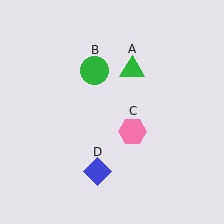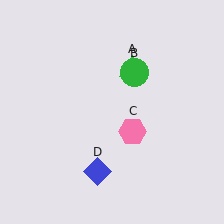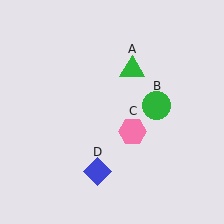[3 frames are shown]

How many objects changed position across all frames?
1 object changed position: green circle (object B).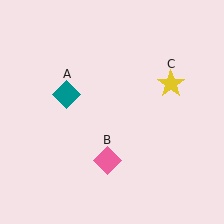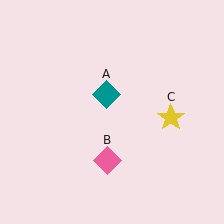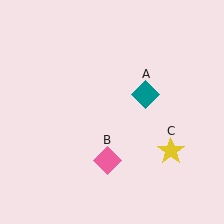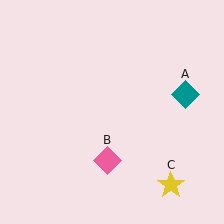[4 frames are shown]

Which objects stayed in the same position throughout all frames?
Pink diamond (object B) remained stationary.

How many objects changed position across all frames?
2 objects changed position: teal diamond (object A), yellow star (object C).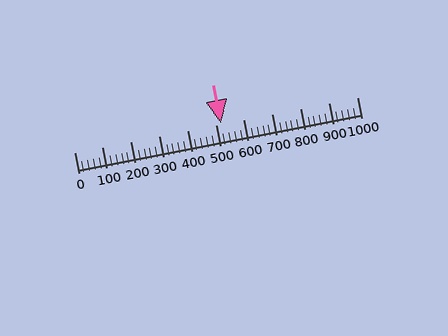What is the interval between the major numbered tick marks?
The major tick marks are spaced 100 units apart.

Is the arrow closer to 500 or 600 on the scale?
The arrow is closer to 500.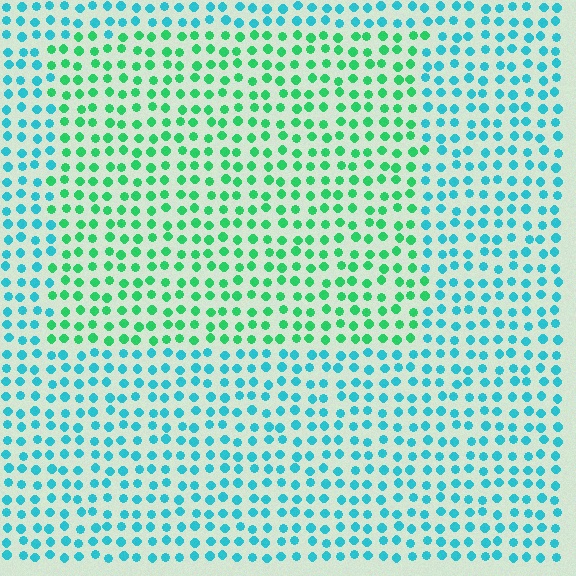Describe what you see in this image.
The image is filled with small cyan elements in a uniform arrangement. A rectangle-shaped region is visible where the elements are tinted to a slightly different hue, forming a subtle color boundary.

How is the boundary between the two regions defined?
The boundary is defined purely by a slight shift in hue (about 43 degrees). Spacing, size, and orientation are identical on both sides.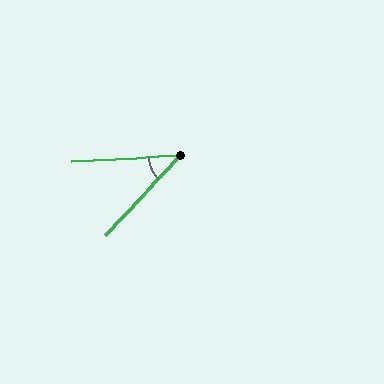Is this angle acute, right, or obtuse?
It is acute.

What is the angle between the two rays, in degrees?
Approximately 44 degrees.